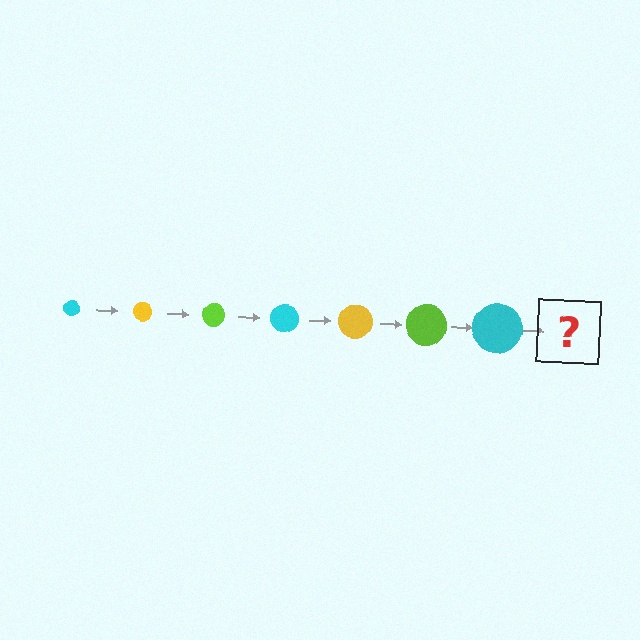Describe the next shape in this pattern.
It should be a yellow circle, larger than the previous one.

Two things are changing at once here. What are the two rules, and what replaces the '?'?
The two rules are that the circle grows larger each step and the color cycles through cyan, yellow, and lime. The '?' should be a yellow circle, larger than the previous one.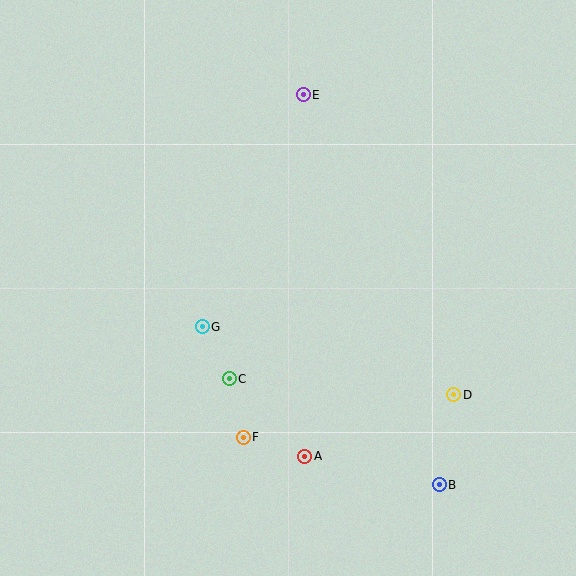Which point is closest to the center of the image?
Point G at (202, 327) is closest to the center.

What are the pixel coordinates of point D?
Point D is at (454, 395).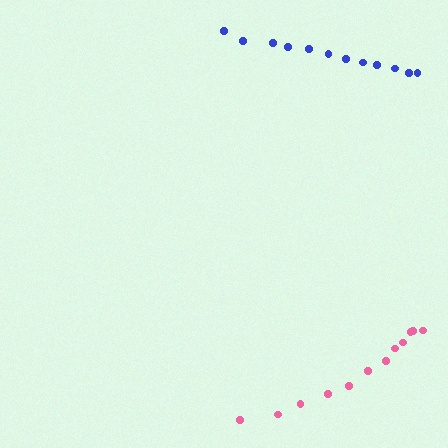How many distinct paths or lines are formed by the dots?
There are 2 distinct paths.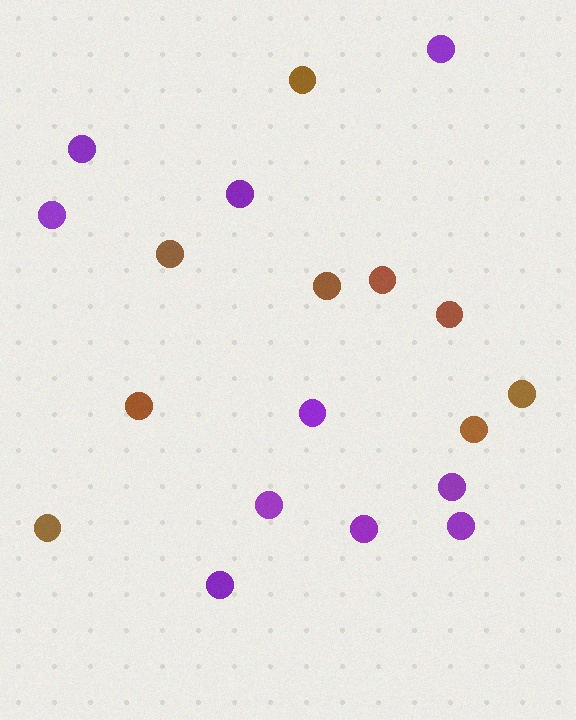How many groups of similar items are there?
There are 2 groups: one group of brown circles (9) and one group of purple circles (10).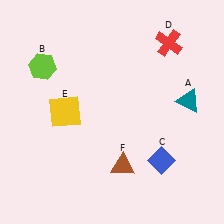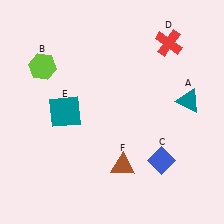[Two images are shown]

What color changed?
The square (E) changed from yellow in Image 1 to teal in Image 2.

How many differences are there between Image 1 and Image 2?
There is 1 difference between the two images.